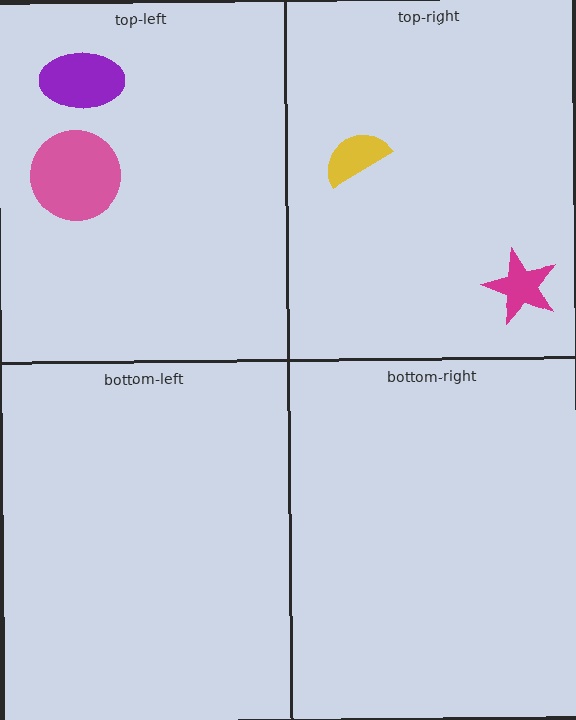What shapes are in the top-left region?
The pink circle, the purple ellipse.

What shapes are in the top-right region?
The magenta star, the yellow semicircle.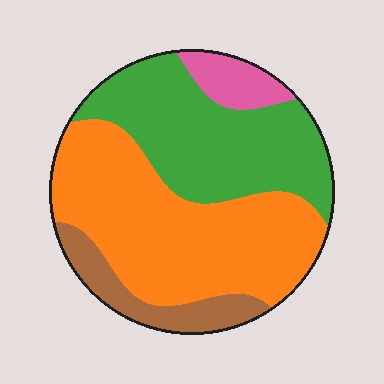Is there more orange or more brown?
Orange.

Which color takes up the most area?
Orange, at roughly 45%.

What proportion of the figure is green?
Green takes up about one third (1/3) of the figure.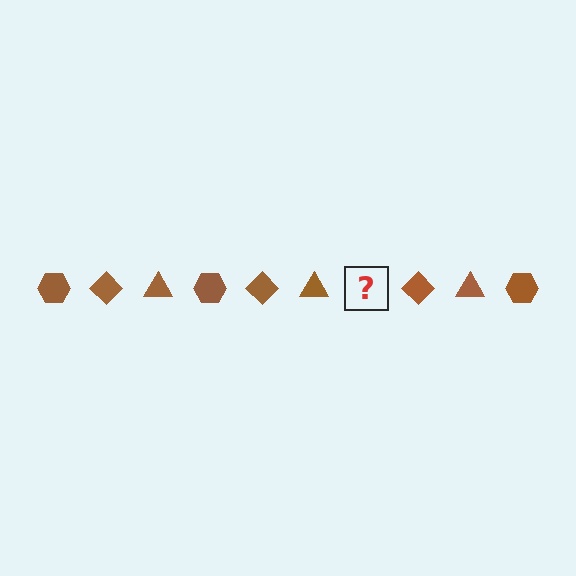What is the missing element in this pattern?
The missing element is a brown hexagon.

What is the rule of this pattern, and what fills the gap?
The rule is that the pattern cycles through hexagon, diamond, triangle shapes in brown. The gap should be filled with a brown hexagon.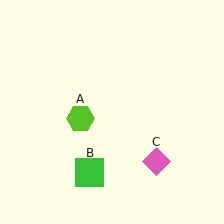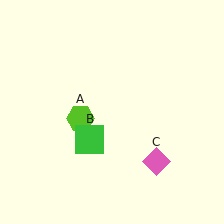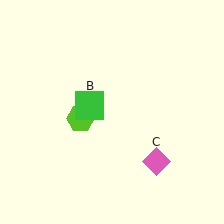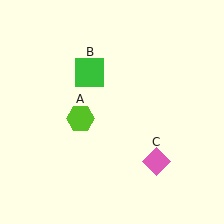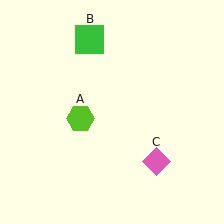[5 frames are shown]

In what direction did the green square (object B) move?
The green square (object B) moved up.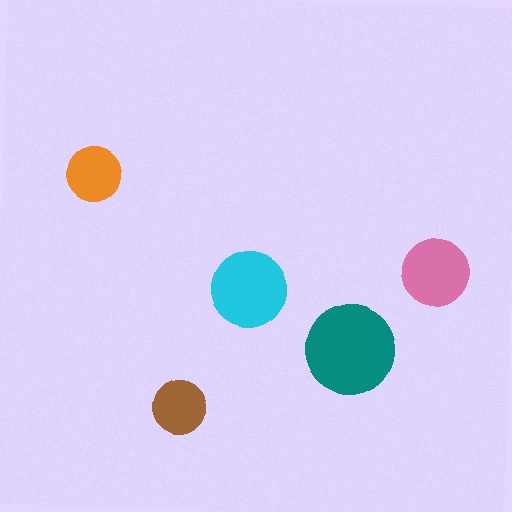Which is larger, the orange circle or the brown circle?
The orange one.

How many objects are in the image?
There are 5 objects in the image.